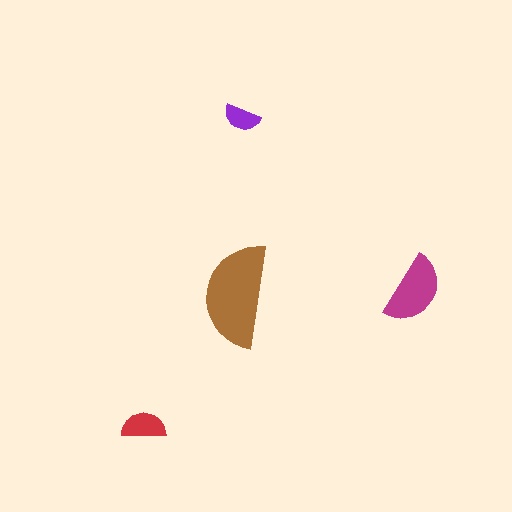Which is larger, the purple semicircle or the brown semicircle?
The brown one.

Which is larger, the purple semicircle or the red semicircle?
The red one.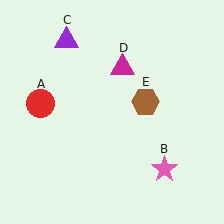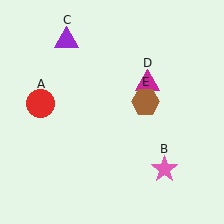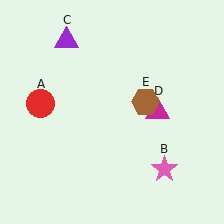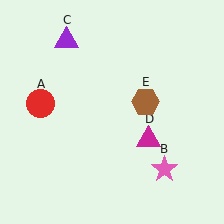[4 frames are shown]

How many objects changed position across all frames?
1 object changed position: magenta triangle (object D).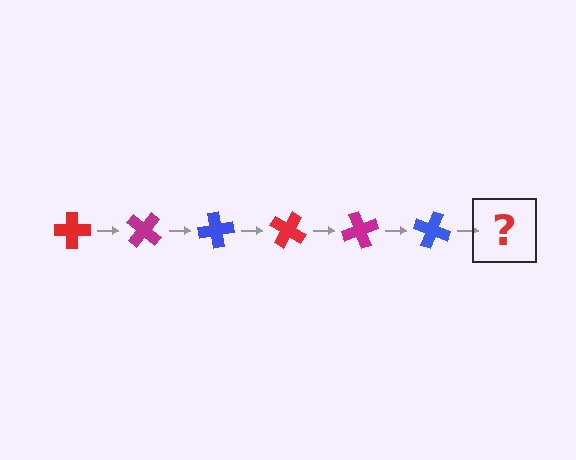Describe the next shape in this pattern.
It should be a red cross, rotated 240 degrees from the start.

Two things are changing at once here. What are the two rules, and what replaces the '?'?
The two rules are that it rotates 40 degrees each step and the color cycles through red, magenta, and blue. The '?' should be a red cross, rotated 240 degrees from the start.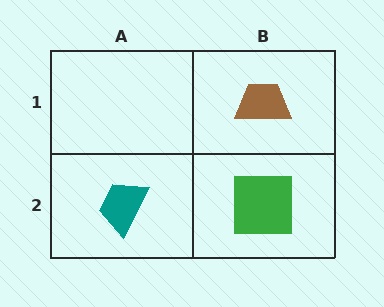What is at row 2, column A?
A teal trapezoid.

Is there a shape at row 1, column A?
No, that cell is empty.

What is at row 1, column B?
A brown trapezoid.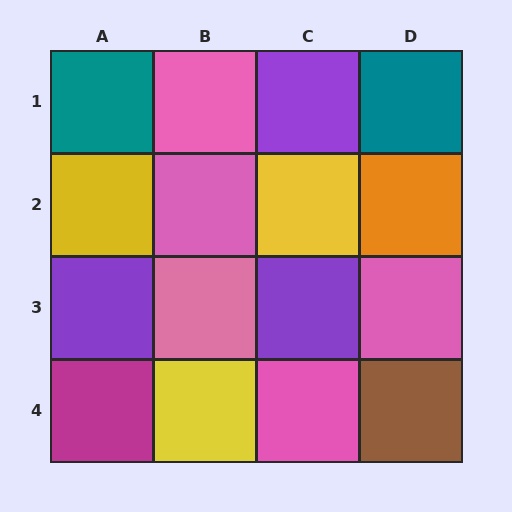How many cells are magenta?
1 cell is magenta.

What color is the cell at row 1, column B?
Pink.